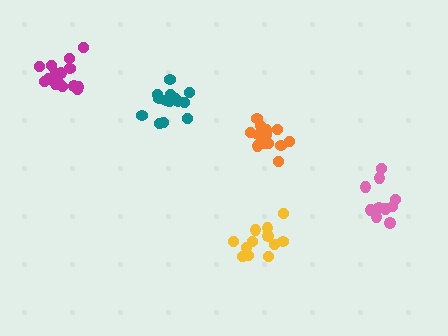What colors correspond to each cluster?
The clusters are colored: yellow, orange, magenta, teal, pink.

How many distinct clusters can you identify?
There are 5 distinct clusters.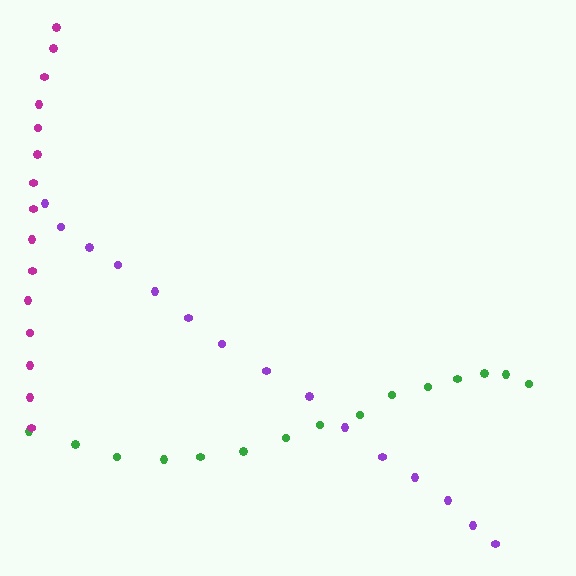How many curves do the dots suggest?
There are 3 distinct paths.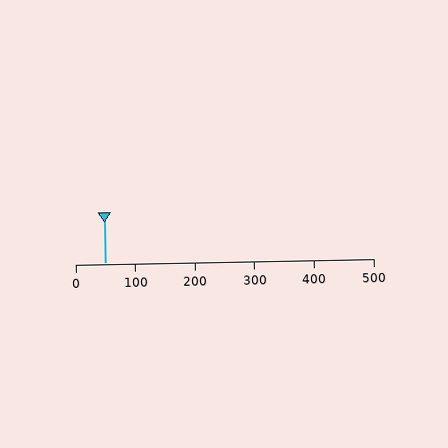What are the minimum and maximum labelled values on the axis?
The axis runs from 0 to 500.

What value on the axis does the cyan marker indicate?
The marker indicates approximately 50.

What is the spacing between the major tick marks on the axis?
The major ticks are spaced 100 apart.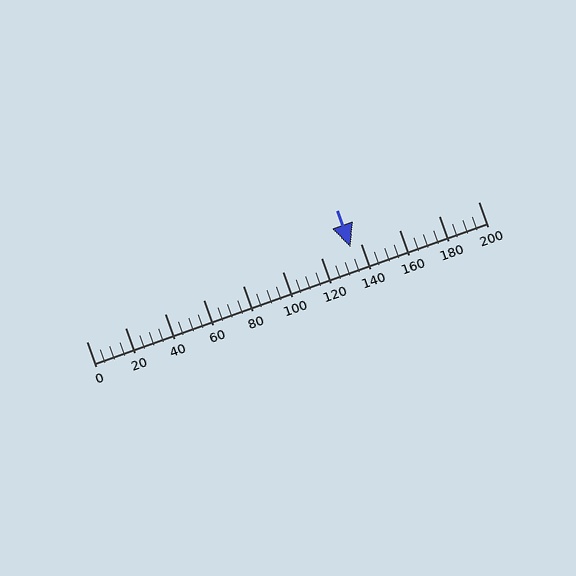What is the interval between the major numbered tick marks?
The major tick marks are spaced 20 units apart.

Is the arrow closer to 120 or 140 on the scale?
The arrow is closer to 140.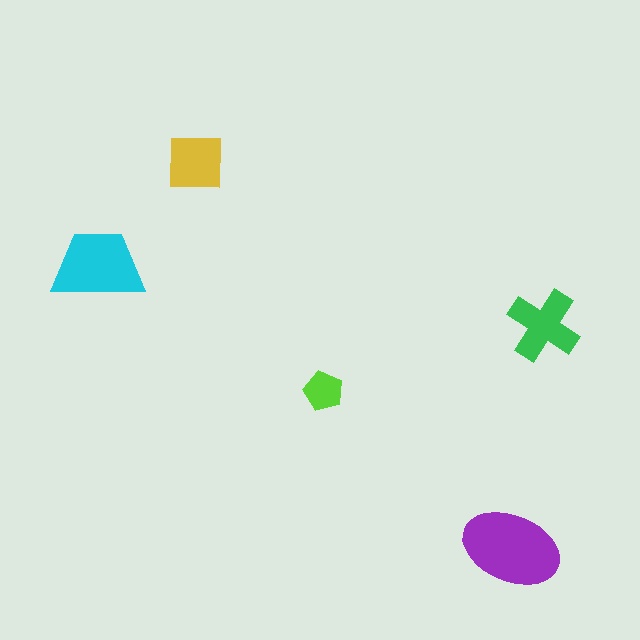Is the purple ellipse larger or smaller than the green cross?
Larger.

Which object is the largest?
The purple ellipse.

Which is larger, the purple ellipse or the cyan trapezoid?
The purple ellipse.